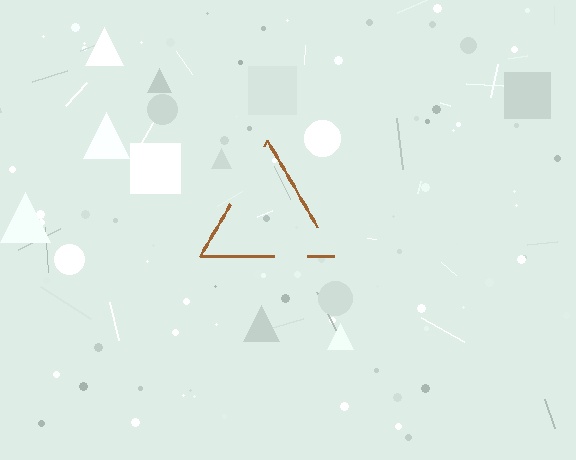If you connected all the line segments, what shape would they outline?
They would outline a triangle.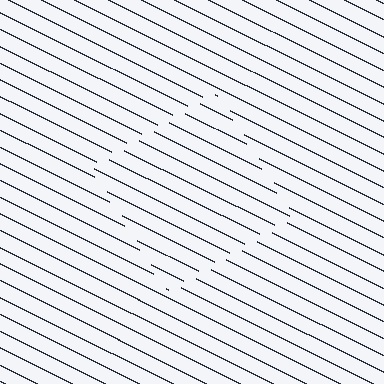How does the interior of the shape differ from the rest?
The interior of the shape contains the same grating, shifted by half a period — the contour is defined by the phase discontinuity where line-ends from the inner and outer gratings abut.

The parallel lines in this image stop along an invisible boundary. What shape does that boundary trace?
An illusory square. The interior of the shape contains the same grating, shifted by half a period — the contour is defined by the phase discontinuity where line-ends from the inner and outer gratings abut.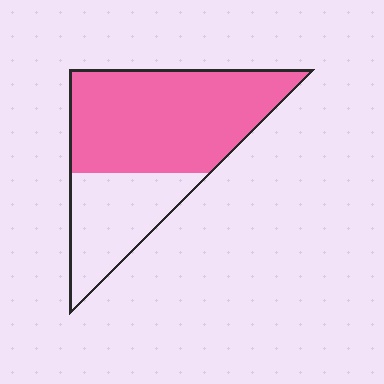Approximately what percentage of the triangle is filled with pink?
Approximately 65%.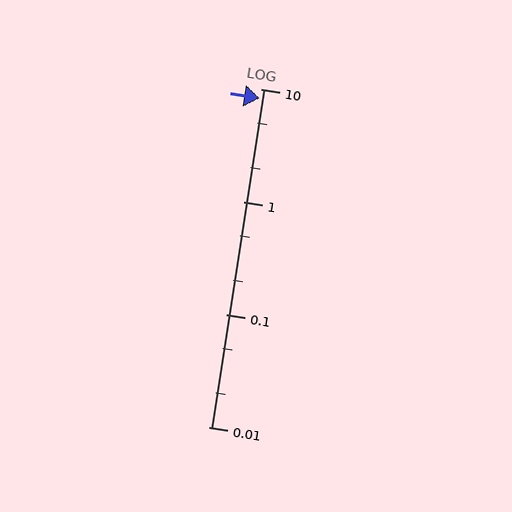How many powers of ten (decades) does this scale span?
The scale spans 3 decades, from 0.01 to 10.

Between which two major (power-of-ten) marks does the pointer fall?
The pointer is between 1 and 10.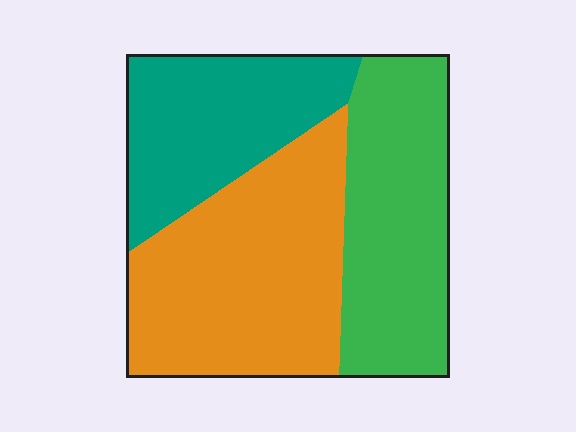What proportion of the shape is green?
Green covers 32% of the shape.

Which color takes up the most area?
Orange, at roughly 40%.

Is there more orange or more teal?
Orange.